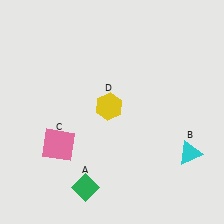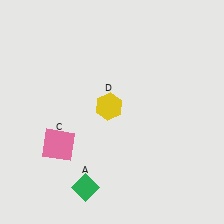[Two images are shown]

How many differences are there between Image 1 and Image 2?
There is 1 difference between the two images.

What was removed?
The cyan triangle (B) was removed in Image 2.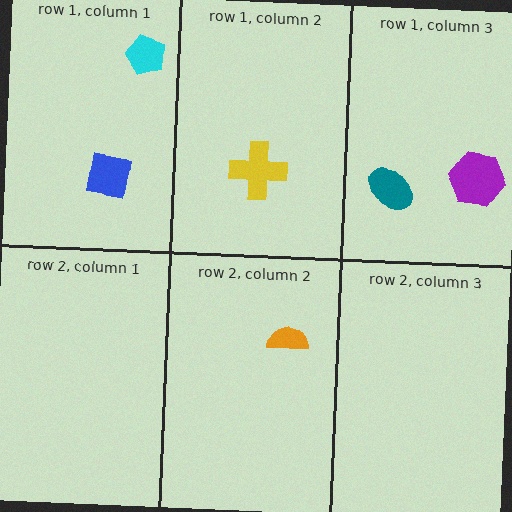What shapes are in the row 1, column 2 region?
The yellow cross.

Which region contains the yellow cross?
The row 1, column 2 region.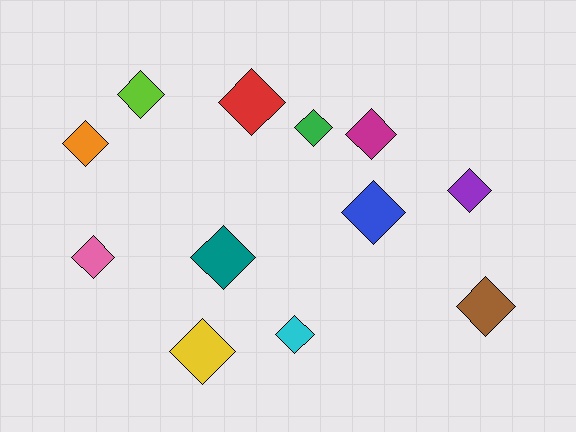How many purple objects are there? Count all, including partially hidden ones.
There is 1 purple object.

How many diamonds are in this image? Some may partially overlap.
There are 12 diamonds.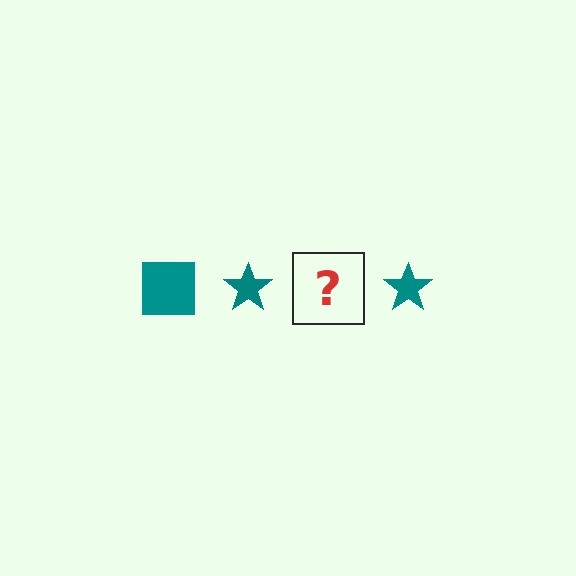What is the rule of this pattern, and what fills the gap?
The rule is that the pattern cycles through square, star shapes in teal. The gap should be filled with a teal square.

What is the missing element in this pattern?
The missing element is a teal square.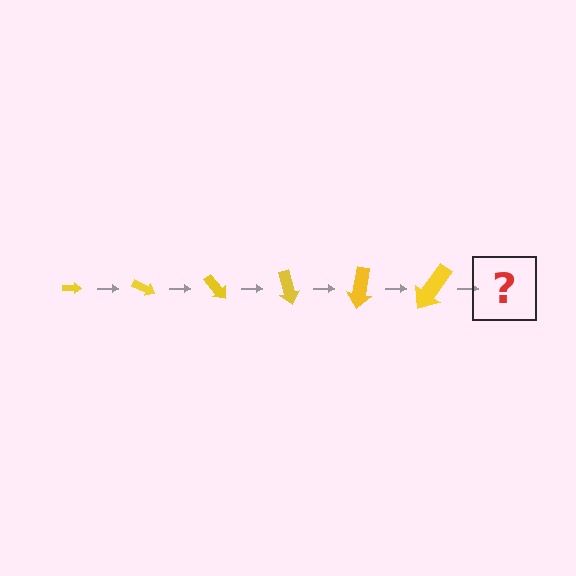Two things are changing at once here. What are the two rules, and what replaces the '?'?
The two rules are that the arrow grows larger each step and it rotates 25 degrees each step. The '?' should be an arrow, larger than the previous one and rotated 150 degrees from the start.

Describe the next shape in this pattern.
It should be an arrow, larger than the previous one and rotated 150 degrees from the start.